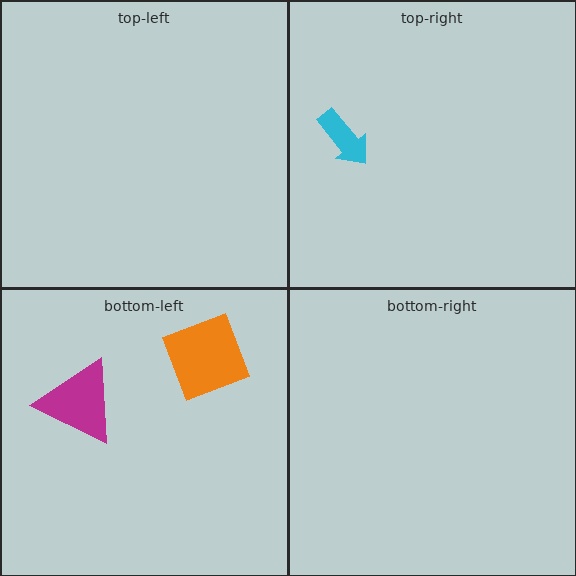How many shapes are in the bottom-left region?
2.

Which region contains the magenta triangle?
The bottom-left region.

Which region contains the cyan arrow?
The top-right region.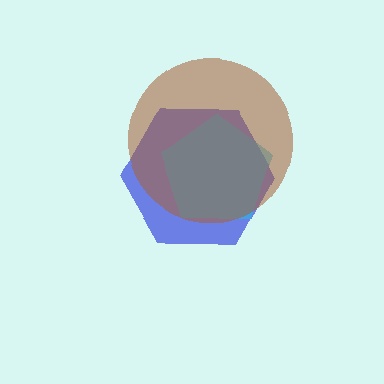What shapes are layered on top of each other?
The layered shapes are: a blue hexagon, a cyan pentagon, a brown circle.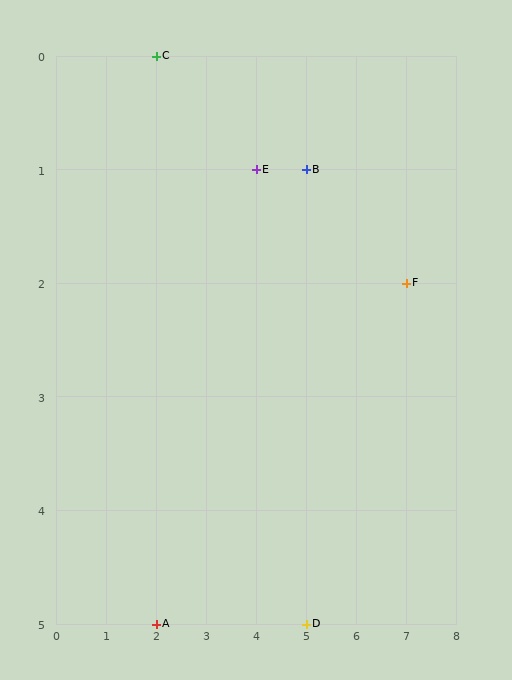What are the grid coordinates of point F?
Point F is at grid coordinates (7, 2).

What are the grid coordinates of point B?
Point B is at grid coordinates (5, 1).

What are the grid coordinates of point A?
Point A is at grid coordinates (2, 5).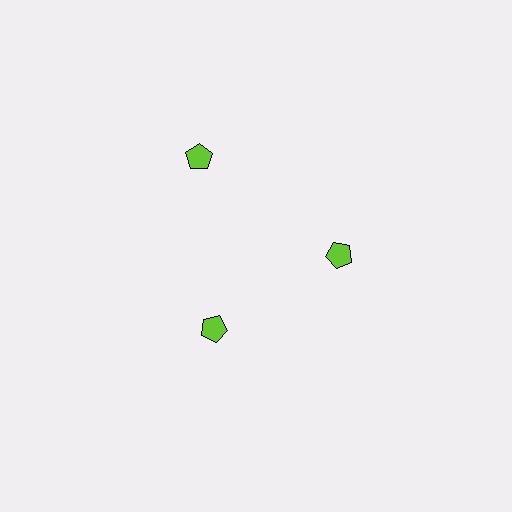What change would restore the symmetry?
The symmetry would be restored by moving it inward, back onto the ring so that all 3 pentagons sit at equal angles and equal distance from the center.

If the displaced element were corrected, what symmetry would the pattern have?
It would have 3-fold rotational symmetry — the pattern would map onto itself every 120 degrees.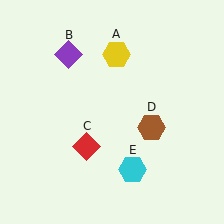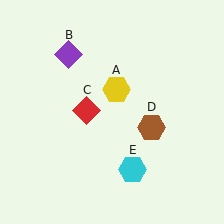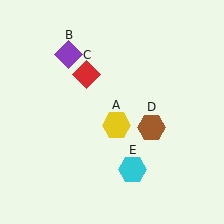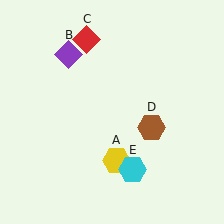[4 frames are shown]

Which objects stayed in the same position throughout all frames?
Purple diamond (object B) and brown hexagon (object D) and cyan hexagon (object E) remained stationary.